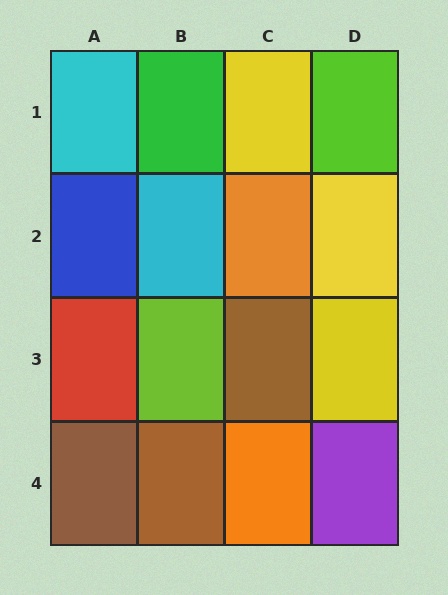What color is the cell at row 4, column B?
Brown.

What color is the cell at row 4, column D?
Purple.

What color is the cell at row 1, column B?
Green.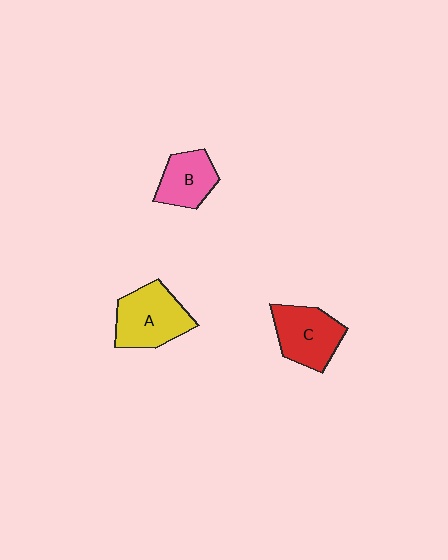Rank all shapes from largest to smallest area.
From largest to smallest: A (yellow), C (red), B (pink).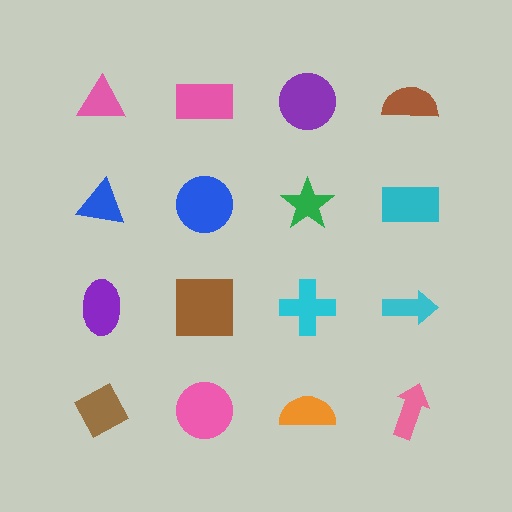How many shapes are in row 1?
4 shapes.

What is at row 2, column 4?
A cyan rectangle.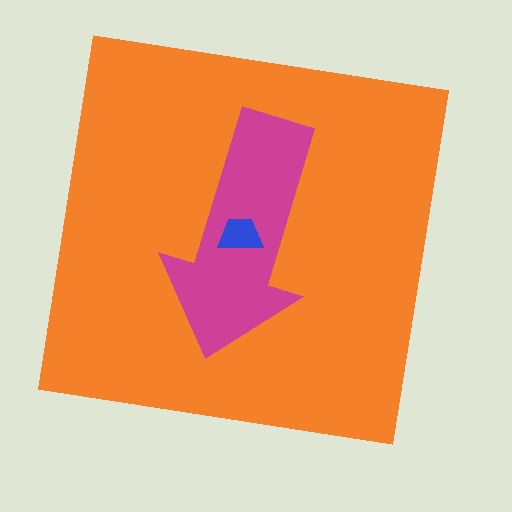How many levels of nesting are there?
3.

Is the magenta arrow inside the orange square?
Yes.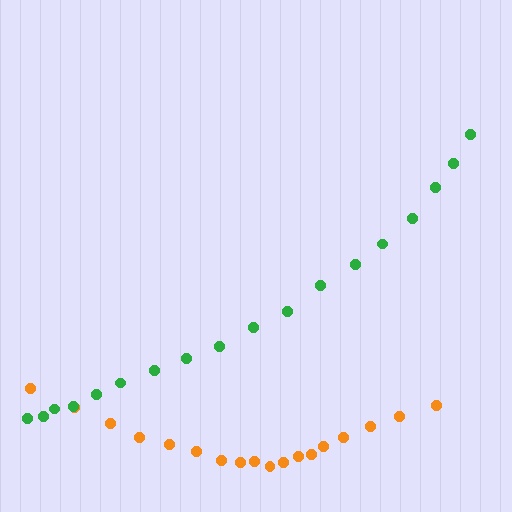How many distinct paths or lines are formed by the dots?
There are 2 distinct paths.